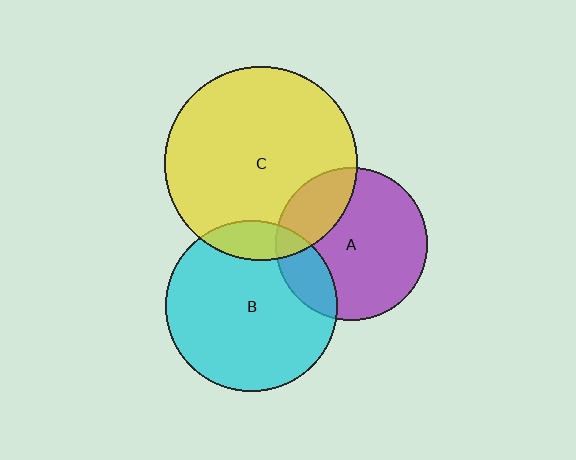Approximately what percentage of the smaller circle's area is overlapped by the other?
Approximately 15%.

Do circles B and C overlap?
Yes.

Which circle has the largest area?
Circle C (yellow).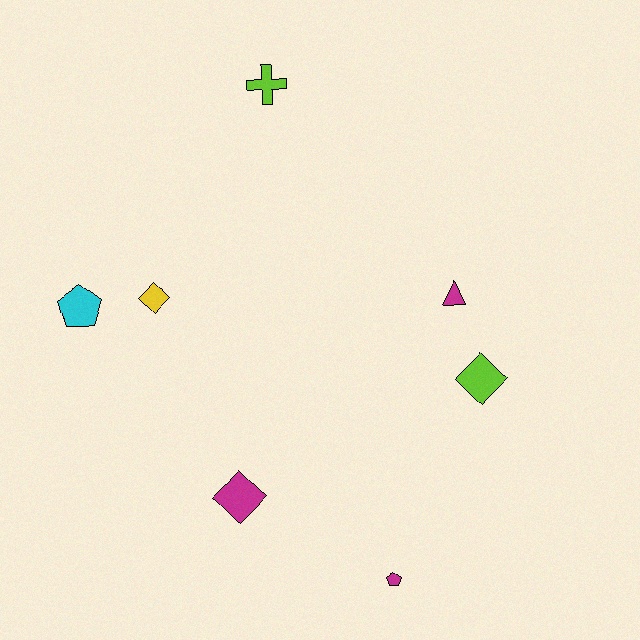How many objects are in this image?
There are 7 objects.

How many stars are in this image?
There are no stars.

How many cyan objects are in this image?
There is 1 cyan object.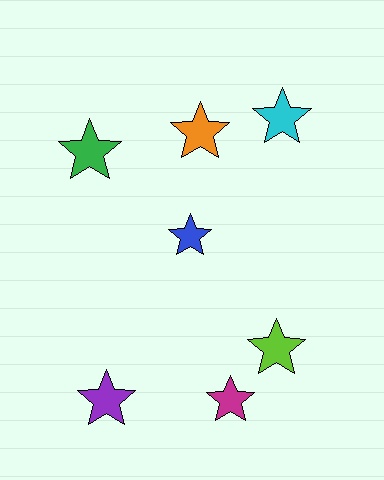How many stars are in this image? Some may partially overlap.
There are 7 stars.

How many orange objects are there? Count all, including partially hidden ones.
There is 1 orange object.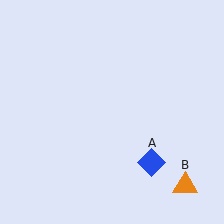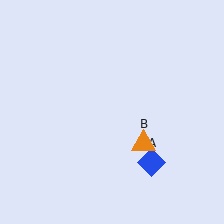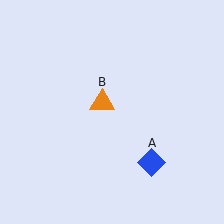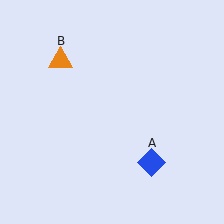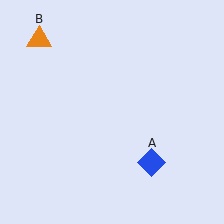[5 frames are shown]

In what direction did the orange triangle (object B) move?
The orange triangle (object B) moved up and to the left.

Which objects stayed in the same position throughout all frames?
Blue diamond (object A) remained stationary.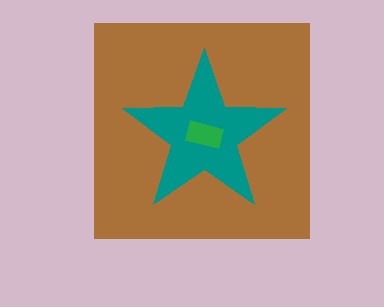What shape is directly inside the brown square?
The teal star.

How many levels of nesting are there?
3.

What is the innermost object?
The green rectangle.